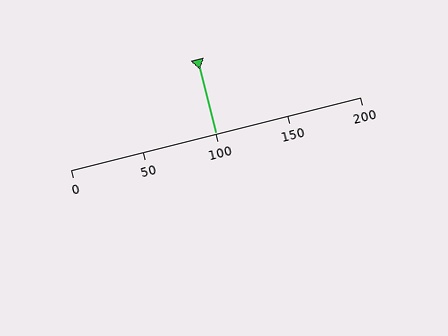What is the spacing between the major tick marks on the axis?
The major ticks are spaced 50 apart.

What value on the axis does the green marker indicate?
The marker indicates approximately 100.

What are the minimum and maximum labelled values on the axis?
The axis runs from 0 to 200.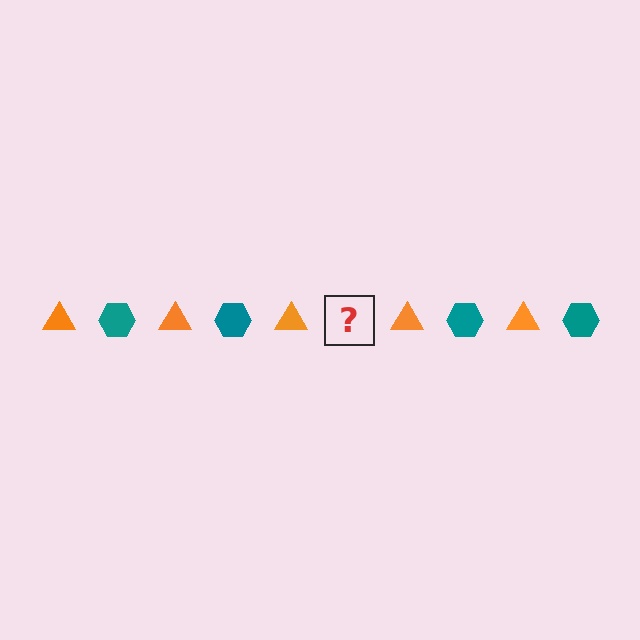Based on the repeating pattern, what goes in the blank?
The blank should be a teal hexagon.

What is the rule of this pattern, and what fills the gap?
The rule is that the pattern alternates between orange triangle and teal hexagon. The gap should be filled with a teal hexagon.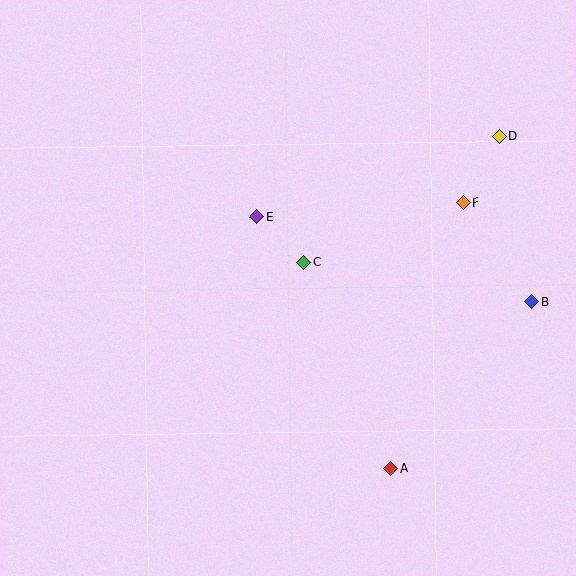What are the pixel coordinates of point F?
Point F is at (463, 202).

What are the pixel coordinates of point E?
Point E is at (257, 217).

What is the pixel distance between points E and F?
The distance between E and F is 207 pixels.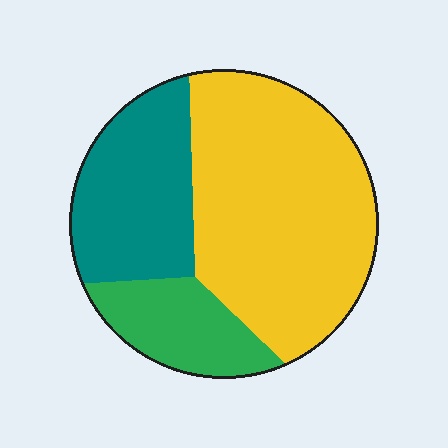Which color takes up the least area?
Green, at roughly 15%.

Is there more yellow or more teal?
Yellow.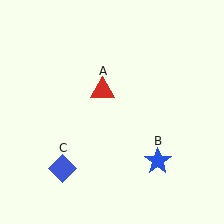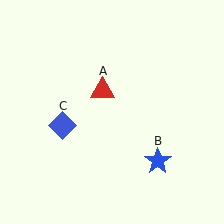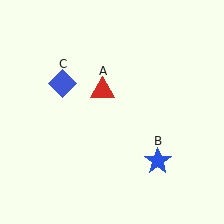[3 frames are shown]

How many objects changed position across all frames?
1 object changed position: blue diamond (object C).